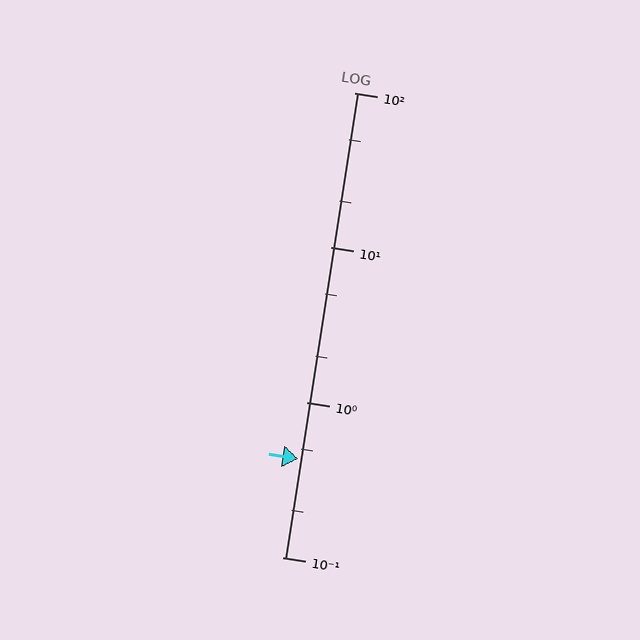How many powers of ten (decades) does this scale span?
The scale spans 3 decades, from 0.1 to 100.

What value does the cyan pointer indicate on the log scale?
The pointer indicates approximately 0.43.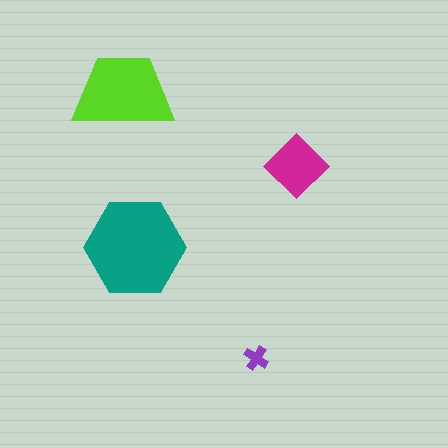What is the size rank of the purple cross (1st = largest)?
4th.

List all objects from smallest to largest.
The purple cross, the magenta diamond, the lime trapezoid, the teal hexagon.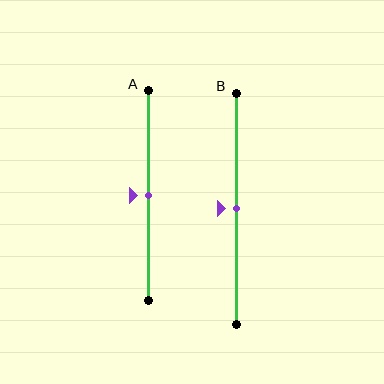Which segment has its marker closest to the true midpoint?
Segment A has its marker closest to the true midpoint.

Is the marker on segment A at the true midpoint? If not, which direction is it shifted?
Yes, the marker on segment A is at the true midpoint.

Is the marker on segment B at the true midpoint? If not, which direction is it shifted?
Yes, the marker on segment B is at the true midpoint.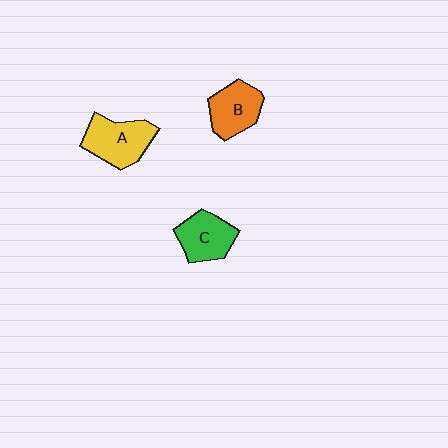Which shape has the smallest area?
Shape C (green).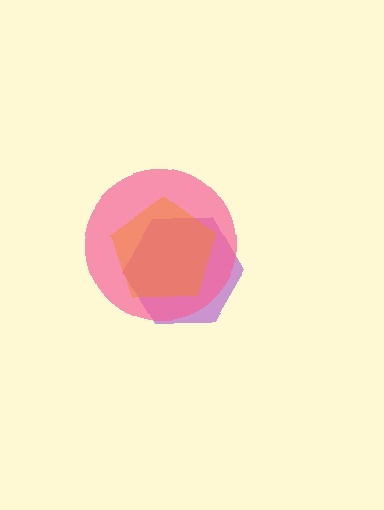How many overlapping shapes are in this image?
There are 3 overlapping shapes in the image.